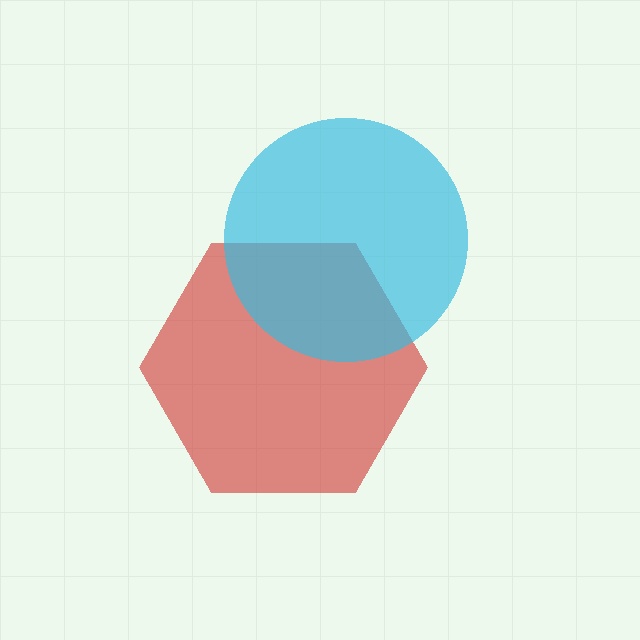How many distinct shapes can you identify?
There are 2 distinct shapes: a red hexagon, a cyan circle.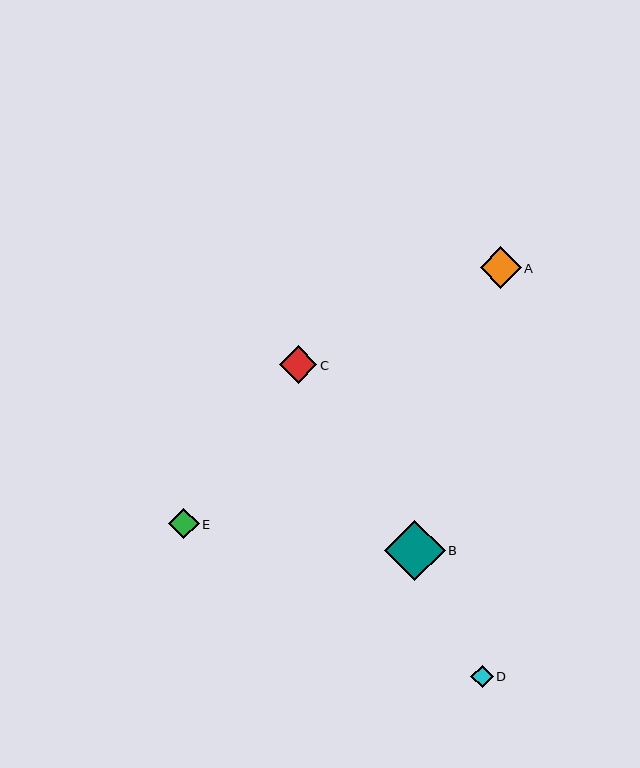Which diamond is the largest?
Diamond B is the largest with a size of approximately 61 pixels.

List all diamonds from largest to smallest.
From largest to smallest: B, A, C, E, D.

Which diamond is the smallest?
Diamond D is the smallest with a size of approximately 22 pixels.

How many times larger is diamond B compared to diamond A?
Diamond B is approximately 1.5 times the size of diamond A.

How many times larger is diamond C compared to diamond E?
Diamond C is approximately 1.2 times the size of diamond E.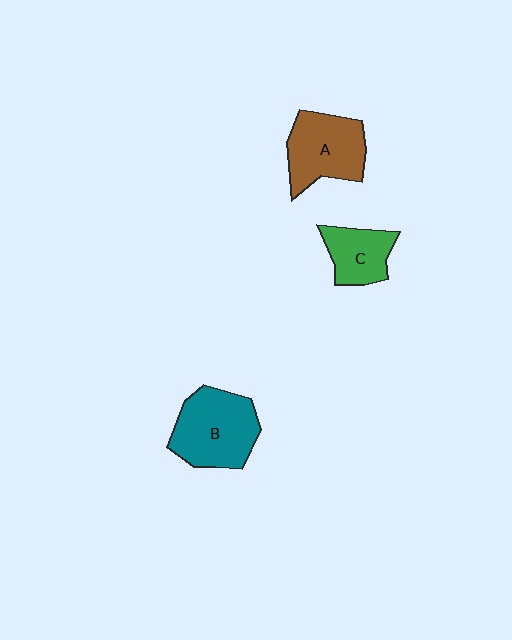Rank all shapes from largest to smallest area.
From largest to smallest: B (teal), A (brown), C (green).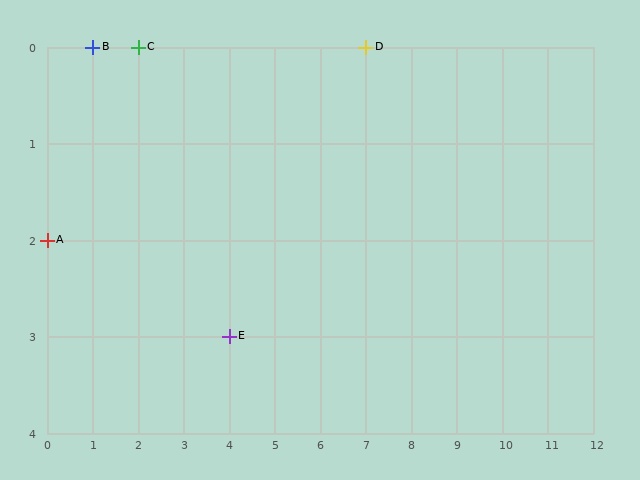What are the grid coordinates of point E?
Point E is at grid coordinates (4, 3).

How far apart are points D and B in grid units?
Points D and B are 6 columns apart.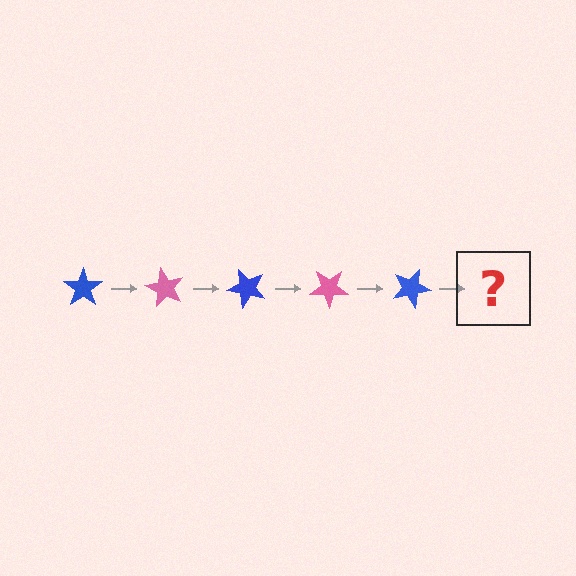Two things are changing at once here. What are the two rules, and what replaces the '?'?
The two rules are that it rotates 60 degrees each step and the color cycles through blue and pink. The '?' should be a pink star, rotated 300 degrees from the start.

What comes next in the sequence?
The next element should be a pink star, rotated 300 degrees from the start.